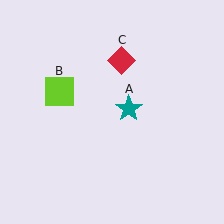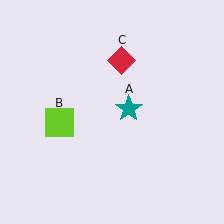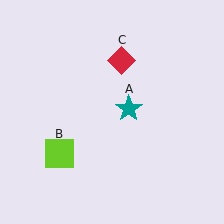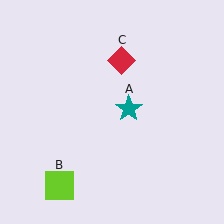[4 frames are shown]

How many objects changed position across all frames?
1 object changed position: lime square (object B).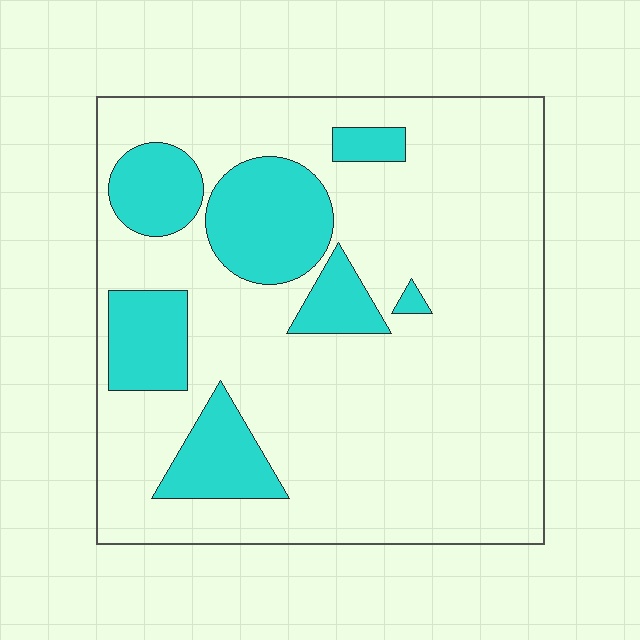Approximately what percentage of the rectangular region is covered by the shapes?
Approximately 20%.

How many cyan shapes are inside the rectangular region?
7.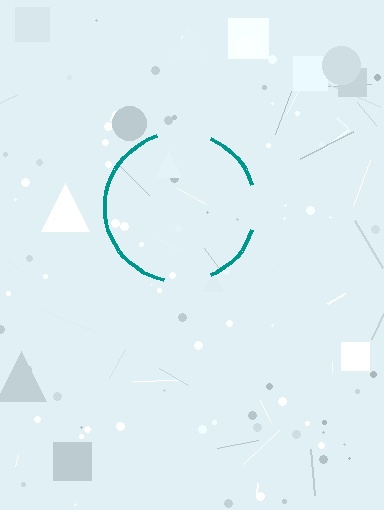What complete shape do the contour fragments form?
The contour fragments form a circle.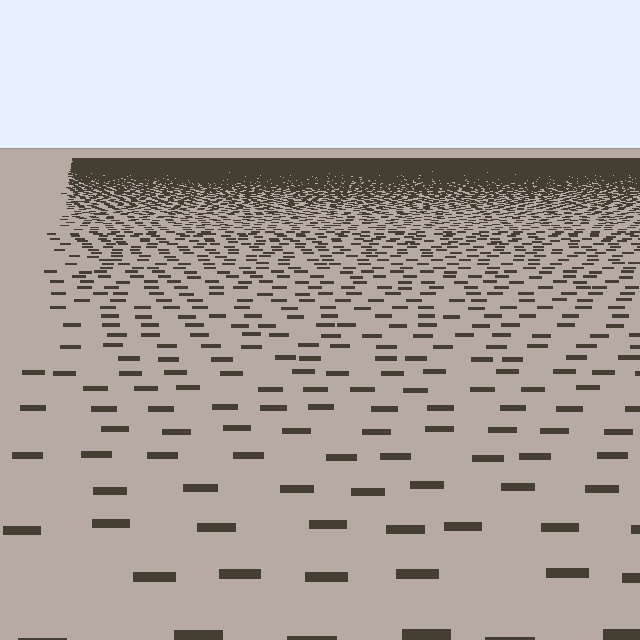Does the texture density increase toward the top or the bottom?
Density increases toward the top.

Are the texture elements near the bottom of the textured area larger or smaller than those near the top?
Larger. Near the bottom, elements are closer to the viewer and appear at a bigger on-screen size.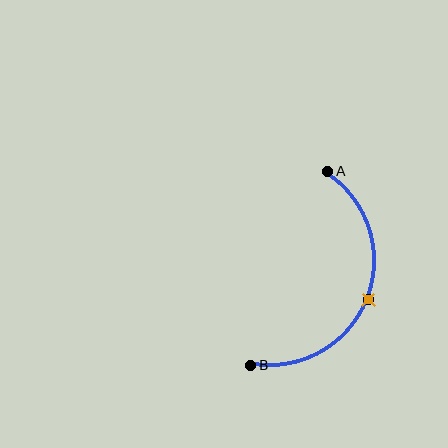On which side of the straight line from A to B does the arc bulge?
The arc bulges to the right of the straight line connecting A and B.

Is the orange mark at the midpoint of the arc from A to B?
Yes. The orange mark lies on the arc at equal arc-length from both A and B — it is the arc midpoint.